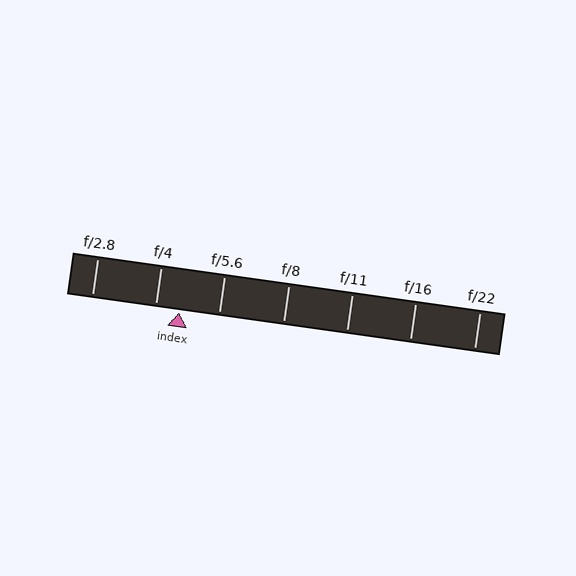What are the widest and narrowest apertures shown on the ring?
The widest aperture shown is f/2.8 and the narrowest is f/22.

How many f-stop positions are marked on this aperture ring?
There are 7 f-stop positions marked.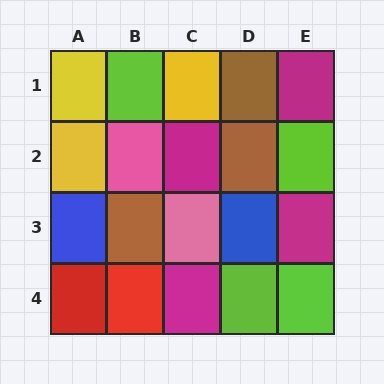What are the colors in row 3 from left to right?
Blue, brown, pink, blue, magenta.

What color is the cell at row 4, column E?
Lime.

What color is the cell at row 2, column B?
Pink.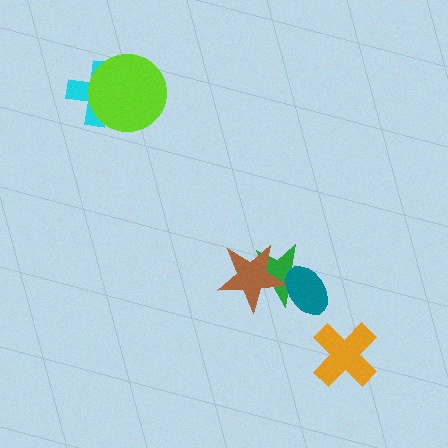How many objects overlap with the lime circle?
1 object overlaps with the lime circle.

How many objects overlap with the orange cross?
0 objects overlap with the orange cross.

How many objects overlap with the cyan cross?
1 object overlaps with the cyan cross.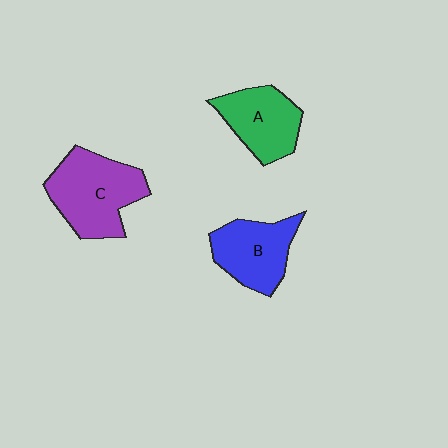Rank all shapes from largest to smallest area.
From largest to smallest: C (purple), B (blue), A (green).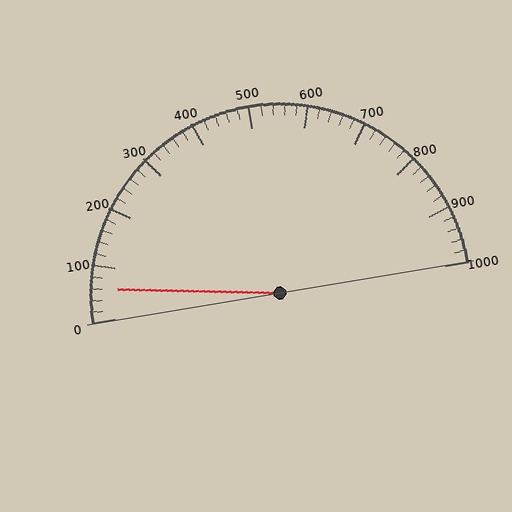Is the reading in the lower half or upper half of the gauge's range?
The reading is in the lower half of the range (0 to 1000).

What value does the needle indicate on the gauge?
The needle indicates approximately 60.